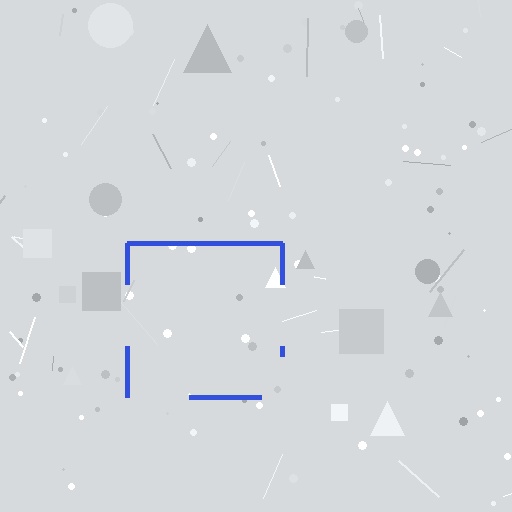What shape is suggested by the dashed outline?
The dashed outline suggests a square.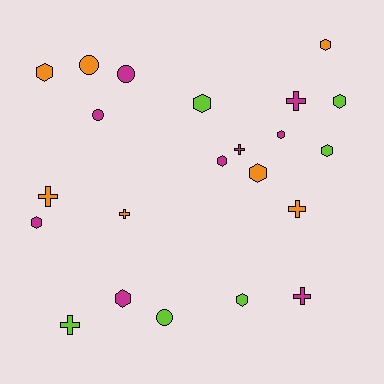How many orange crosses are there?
There are 3 orange crosses.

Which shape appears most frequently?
Hexagon, with 11 objects.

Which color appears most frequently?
Magenta, with 9 objects.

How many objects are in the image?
There are 22 objects.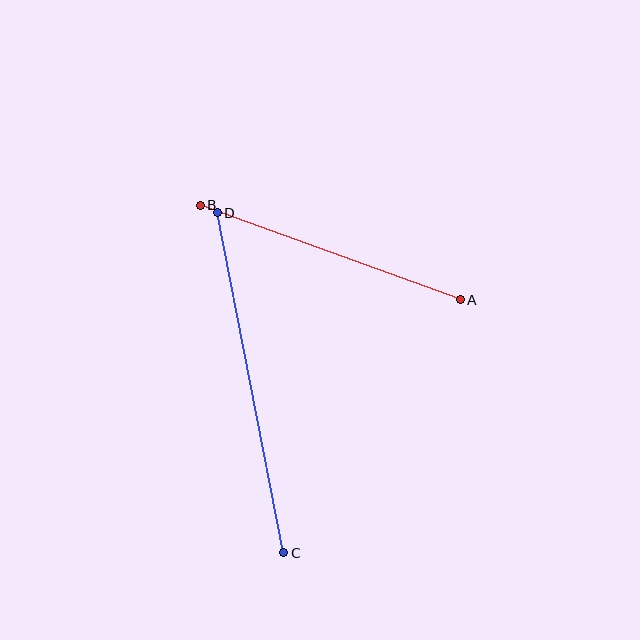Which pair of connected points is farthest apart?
Points C and D are farthest apart.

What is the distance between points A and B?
The distance is approximately 276 pixels.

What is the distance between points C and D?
The distance is approximately 347 pixels.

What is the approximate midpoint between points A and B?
The midpoint is at approximately (330, 253) pixels.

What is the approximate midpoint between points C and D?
The midpoint is at approximately (250, 383) pixels.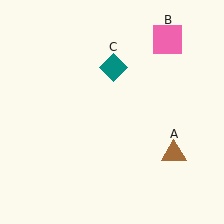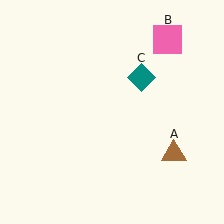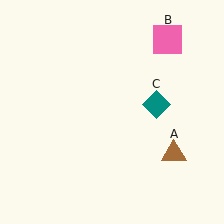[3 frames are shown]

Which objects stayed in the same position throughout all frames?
Brown triangle (object A) and pink square (object B) remained stationary.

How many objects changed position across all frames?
1 object changed position: teal diamond (object C).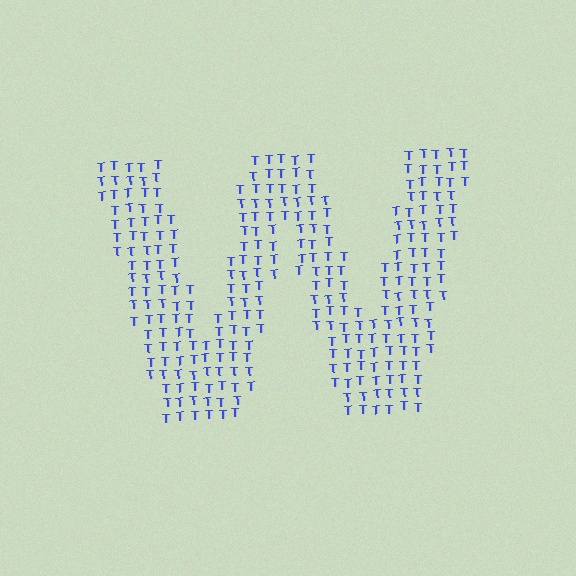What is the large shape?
The large shape is the letter W.